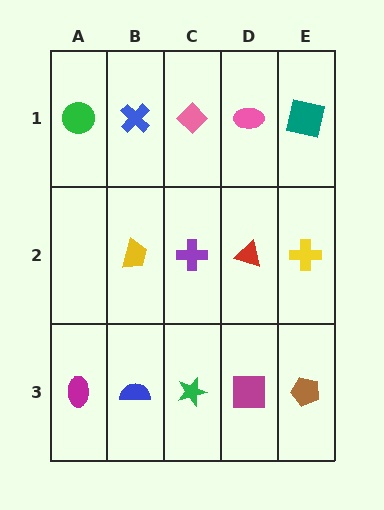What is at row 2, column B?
A yellow trapezoid.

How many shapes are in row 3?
5 shapes.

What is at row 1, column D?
A pink ellipse.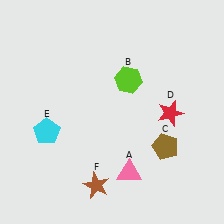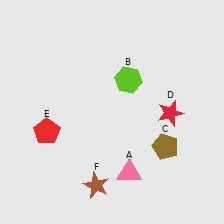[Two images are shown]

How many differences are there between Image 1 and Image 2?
There is 1 difference between the two images.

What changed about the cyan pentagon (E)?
In Image 1, E is cyan. In Image 2, it changed to red.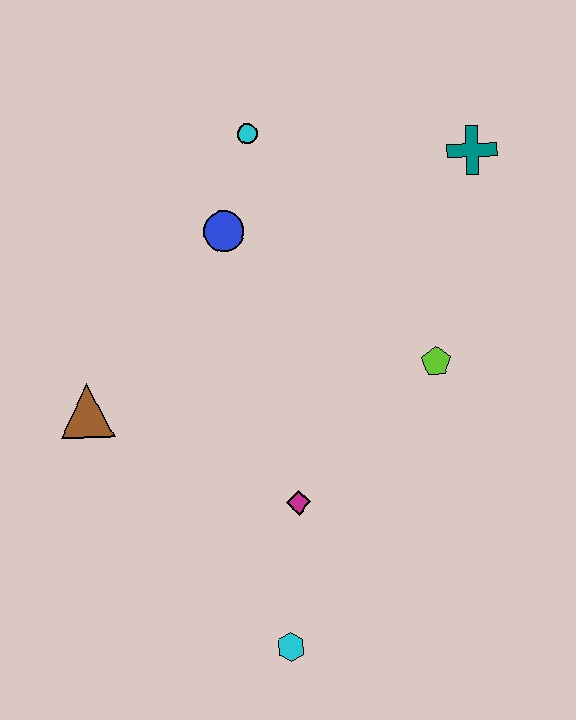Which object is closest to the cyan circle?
The blue circle is closest to the cyan circle.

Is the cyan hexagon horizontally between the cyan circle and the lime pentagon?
Yes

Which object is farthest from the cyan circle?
The cyan hexagon is farthest from the cyan circle.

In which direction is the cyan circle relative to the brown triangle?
The cyan circle is above the brown triangle.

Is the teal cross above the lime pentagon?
Yes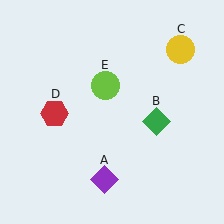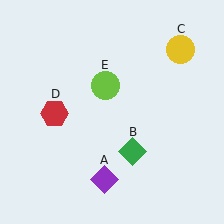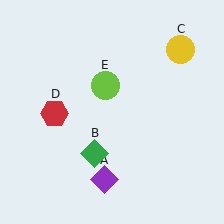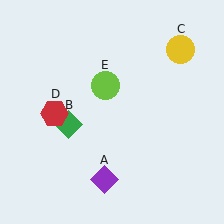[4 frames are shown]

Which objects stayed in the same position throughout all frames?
Purple diamond (object A) and yellow circle (object C) and red hexagon (object D) and lime circle (object E) remained stationary.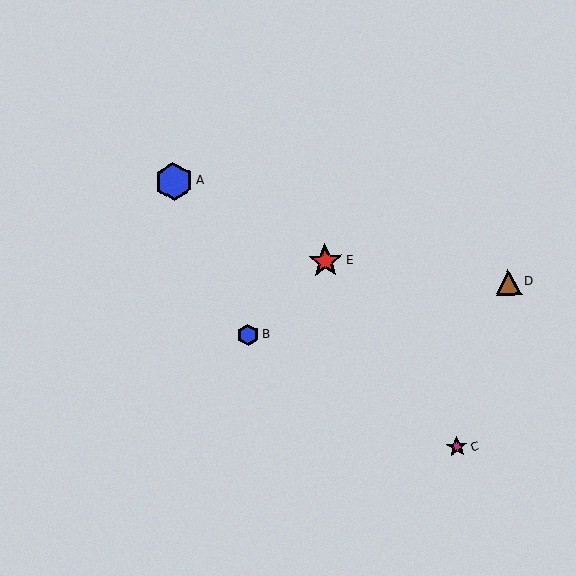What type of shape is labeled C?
Shape C is a magenta star.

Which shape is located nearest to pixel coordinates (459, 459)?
The magenta star (labeled C) at (457, 447) is nearest to that location.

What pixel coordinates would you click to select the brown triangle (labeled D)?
Click at (508, 282) to select the brown triangle D.